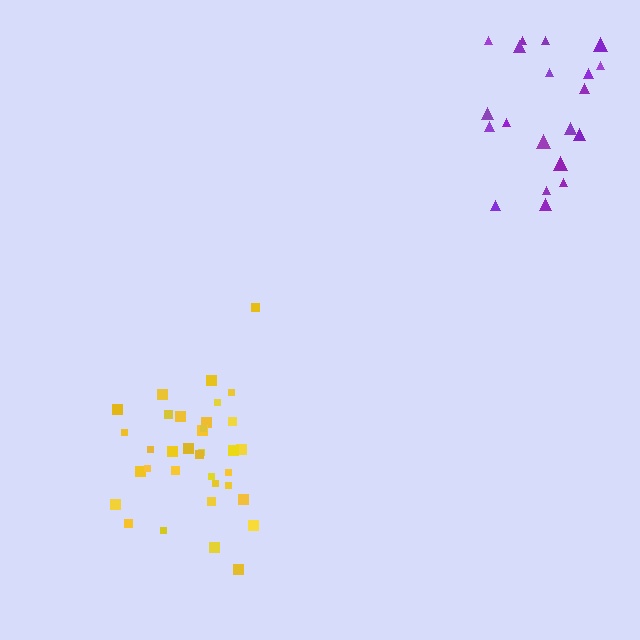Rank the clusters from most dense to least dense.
yellow, purple.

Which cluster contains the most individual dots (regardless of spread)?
Yellow (35).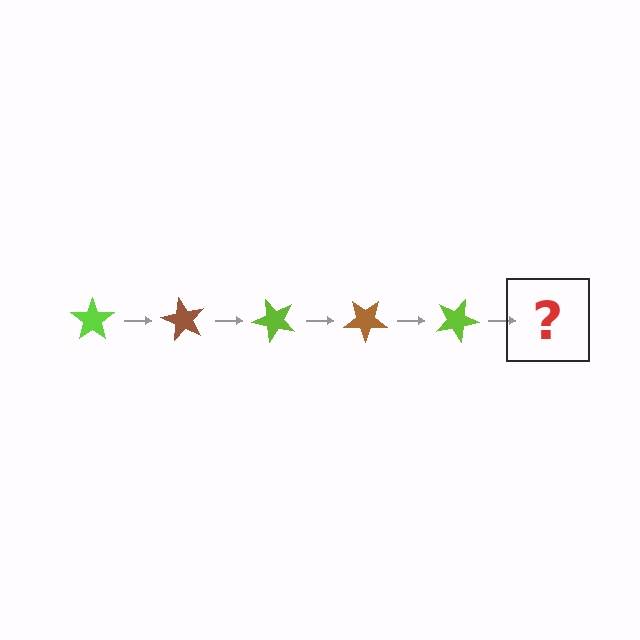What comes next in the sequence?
The next element should be a brown star, rotated 300 degrees from the start.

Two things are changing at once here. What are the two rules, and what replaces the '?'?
The two rules are that it rotates 60 degrees each step and the color cycles through lime and brown. The '?' should be a brown star, rotated 300 degrees from the start.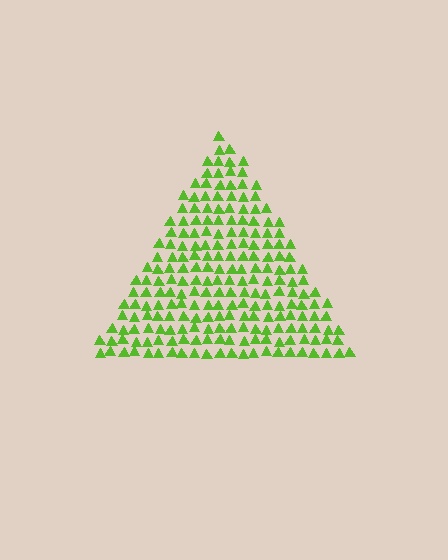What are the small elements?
The small elements are triangles.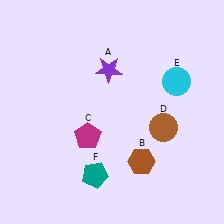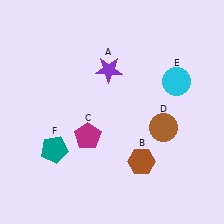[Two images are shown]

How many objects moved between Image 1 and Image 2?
1 object moved between the two images.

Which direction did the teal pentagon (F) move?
The teal pentagon (F) moved left.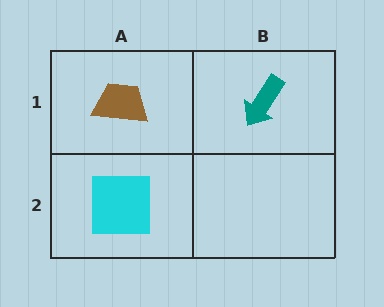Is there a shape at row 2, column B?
No, that cell is empty.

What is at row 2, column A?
A cyan square.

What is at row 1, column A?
A brown trapezoid.